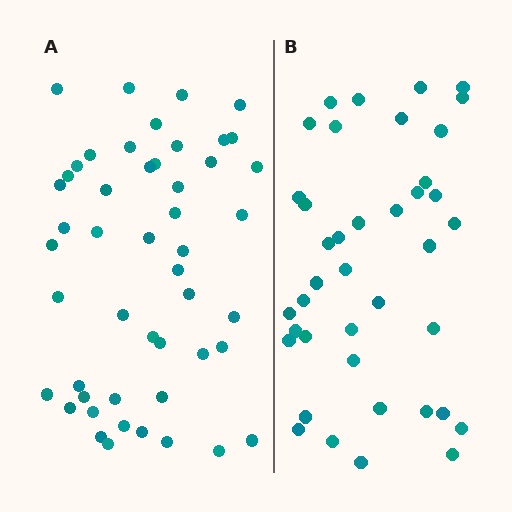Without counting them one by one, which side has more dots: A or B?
Region A (the left region) has more dots.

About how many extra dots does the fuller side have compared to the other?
Region A has roughly 8 or so more dots than region B.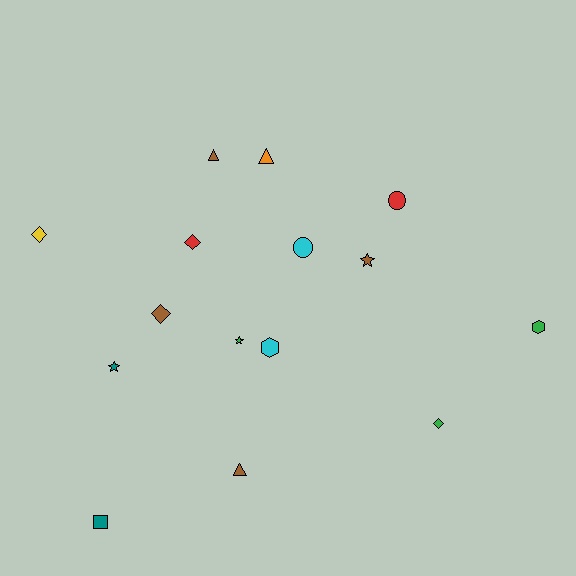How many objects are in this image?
There are 15 objects.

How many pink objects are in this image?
There are no pink objects.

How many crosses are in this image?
There are no crosses.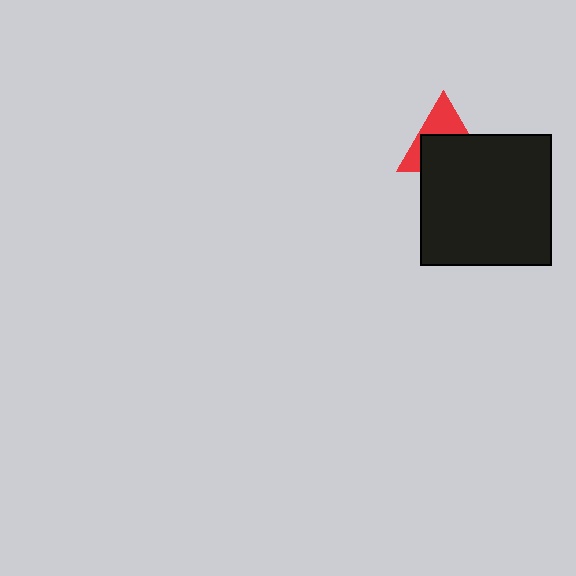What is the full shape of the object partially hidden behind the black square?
The partially hidden object is a red triangle.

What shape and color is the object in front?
The object in front is a black square.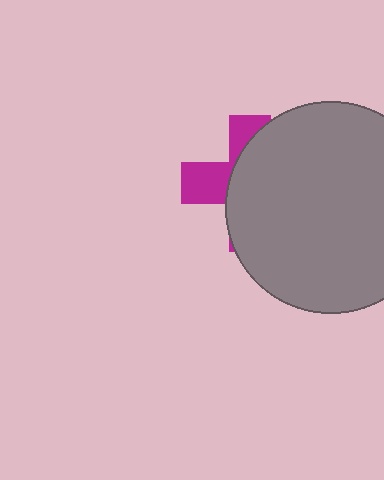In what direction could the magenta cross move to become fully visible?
The magenta cross could move left. That would shift it out from behind the gray circle entirely.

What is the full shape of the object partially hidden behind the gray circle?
The partially hidden object is a magenta cross.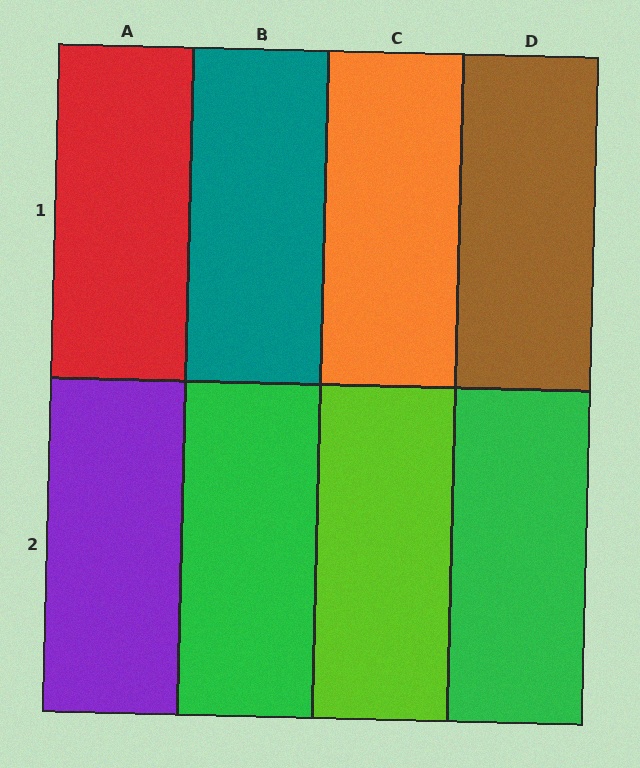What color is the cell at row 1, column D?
Brown.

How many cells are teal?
1 cell is teal.